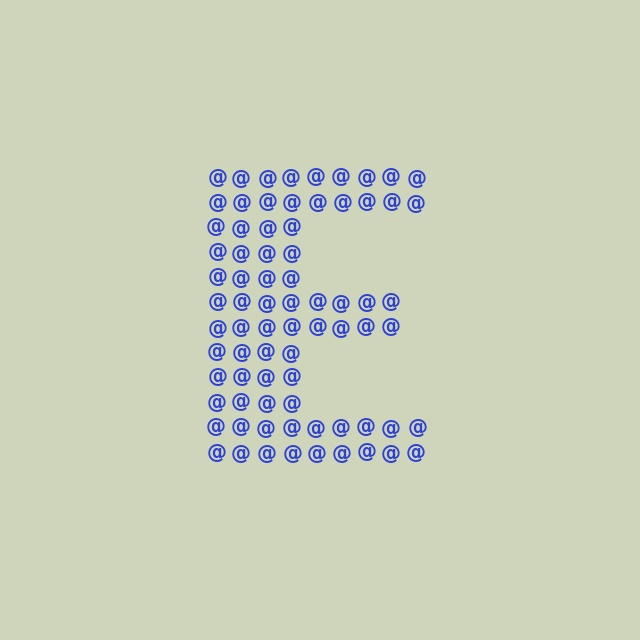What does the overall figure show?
The overall figure shows the letter E.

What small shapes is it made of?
It is made of small at signs.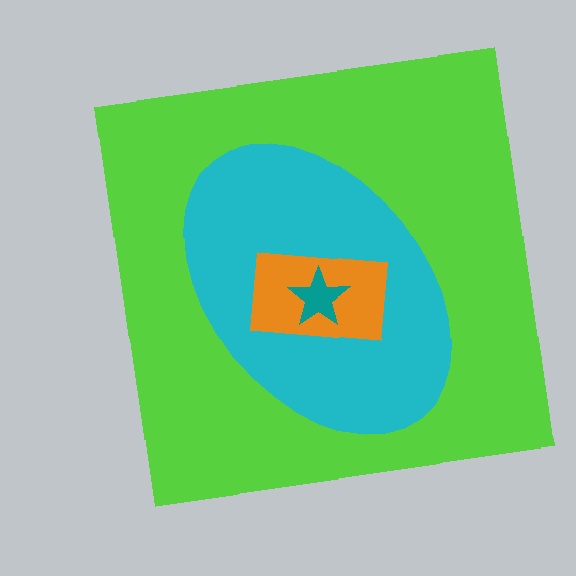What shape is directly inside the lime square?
The cyan ellipse.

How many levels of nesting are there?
4.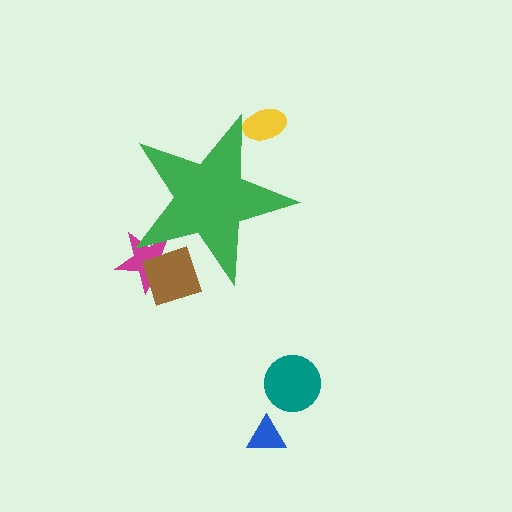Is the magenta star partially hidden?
Yes, the magenta star is partially hidden behind the green star.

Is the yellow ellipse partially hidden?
Yes, the yellow ellipse is partially hidden behind the green star.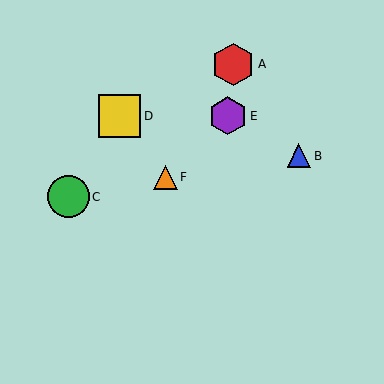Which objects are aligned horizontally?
Objects D, E are aligned horizontally.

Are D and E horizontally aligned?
Yes, both are at y≈116.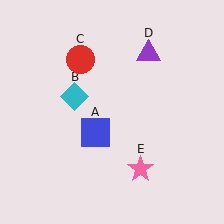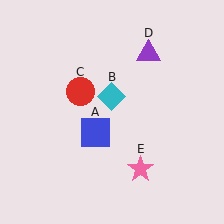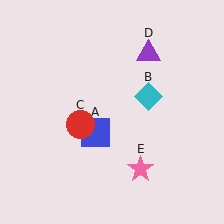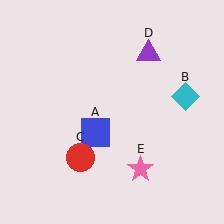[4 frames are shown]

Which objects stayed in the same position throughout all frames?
Blue square (object A) and purple triangle (object D) and pink star (object E) remained stationary.